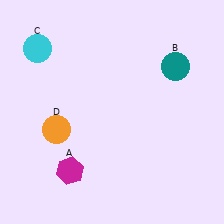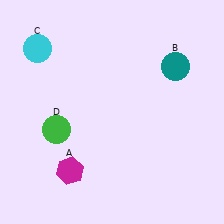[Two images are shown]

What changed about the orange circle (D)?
In Image 1, D is orange. In Image 2, it changed to green.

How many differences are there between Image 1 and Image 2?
There is 1 difference between the two images.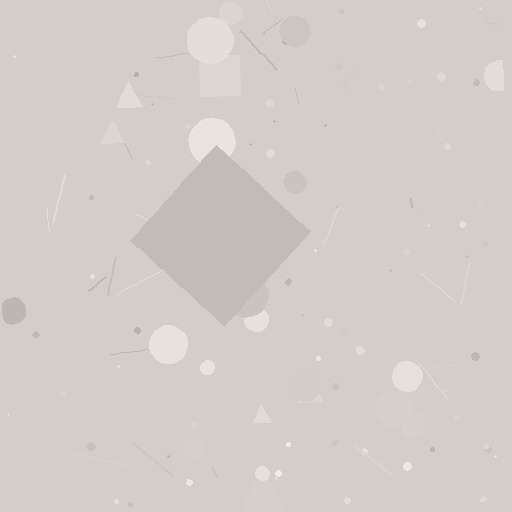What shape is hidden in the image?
A diamond is hidden in the image.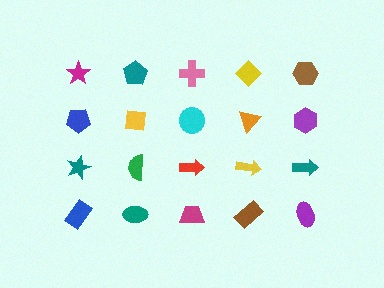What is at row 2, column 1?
A blue pentagon.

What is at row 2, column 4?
An orange triangle.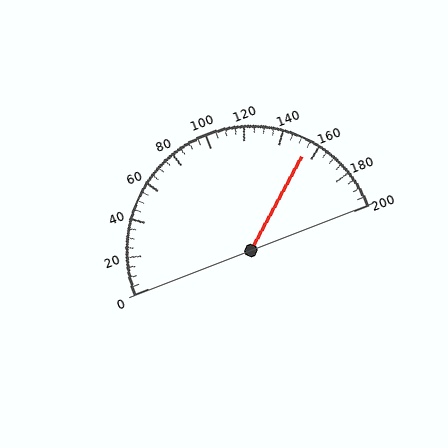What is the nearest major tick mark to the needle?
The nearest major tick mark is 160.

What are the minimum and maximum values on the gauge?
The gauge ranges from 0 to 200.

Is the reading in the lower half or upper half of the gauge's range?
The reading is in the upper half of the range (0 to 200).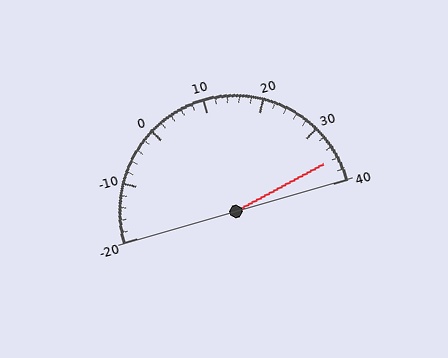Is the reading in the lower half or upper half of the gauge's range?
The reading is in the upper half of the range (-20 to 40).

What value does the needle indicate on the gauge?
The needle indicates approximately 36.